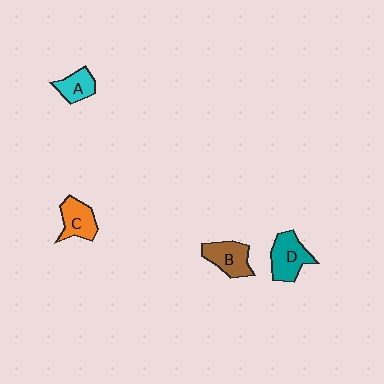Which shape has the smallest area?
Shape A (cyan).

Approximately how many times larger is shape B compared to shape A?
Approximately 1.4 times.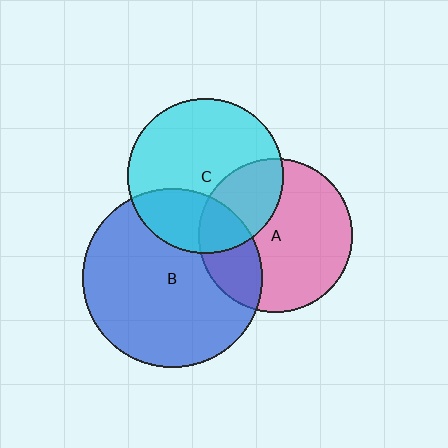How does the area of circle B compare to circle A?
Approximately 1.4 times.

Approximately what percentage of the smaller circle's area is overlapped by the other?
Approximately 30%.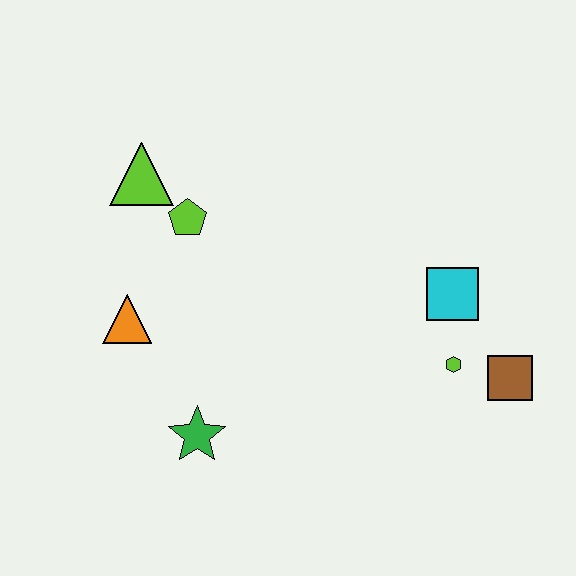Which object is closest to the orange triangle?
The lime pentagon is closest to the orange triangle.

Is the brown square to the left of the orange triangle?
No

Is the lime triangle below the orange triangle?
No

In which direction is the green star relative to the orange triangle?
The green star is below the orange triangle.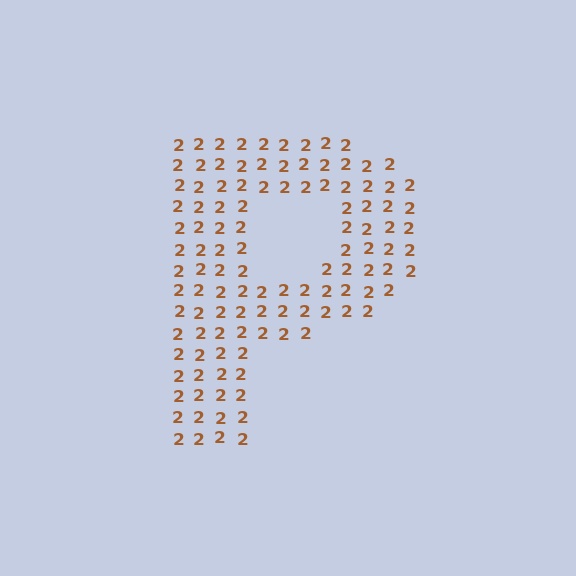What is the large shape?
The large shape is the letter P.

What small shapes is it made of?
It is made of small digit 2's.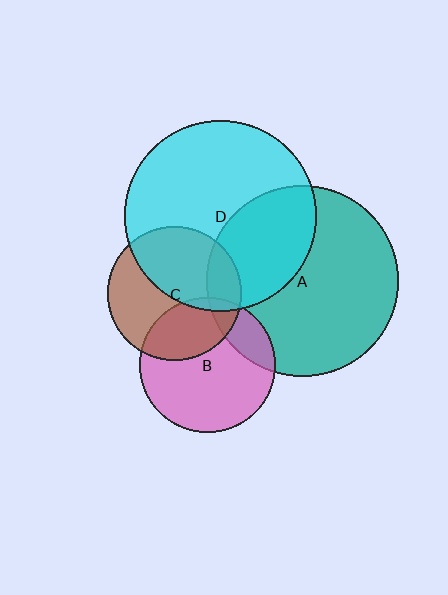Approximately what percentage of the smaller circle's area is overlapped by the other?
Approximately 5%.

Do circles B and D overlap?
Yes.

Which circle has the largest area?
Circle D (cyan).